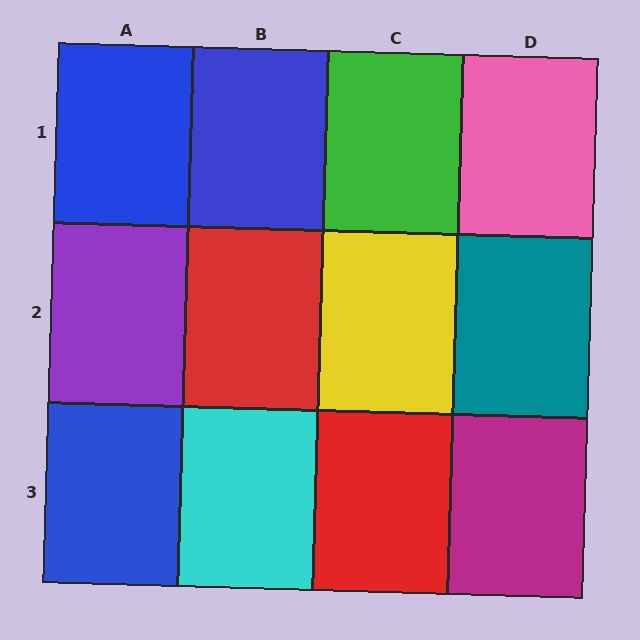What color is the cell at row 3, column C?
Red.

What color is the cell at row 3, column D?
Magenta.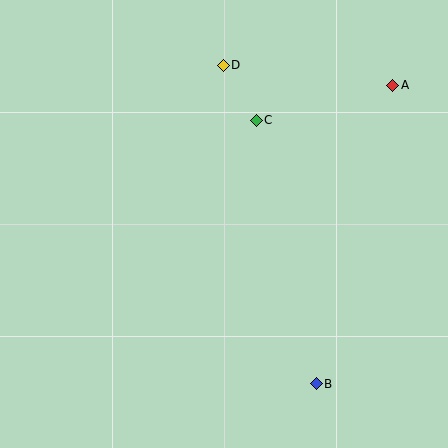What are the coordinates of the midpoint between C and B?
The midpoint between C and B is at (286, 252).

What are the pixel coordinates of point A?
Point A is at (393, 85).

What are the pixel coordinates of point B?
Point B is at (316, 384).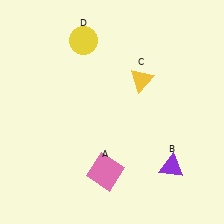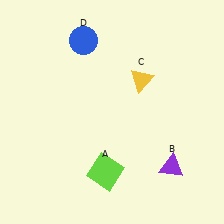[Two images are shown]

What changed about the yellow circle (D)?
In Image 1, D is yellow. In Image 2, it changed to blue.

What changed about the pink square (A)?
In Image 1, A is pink. In Image 2, it changed to lime.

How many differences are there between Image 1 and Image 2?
There are 2 differences between the two images.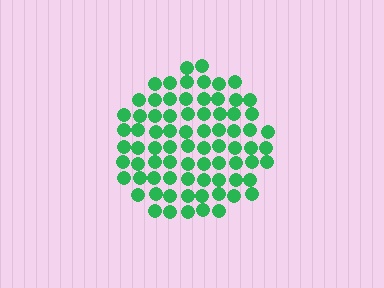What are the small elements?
The small elements are circles.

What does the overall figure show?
The overall figure shows a circle.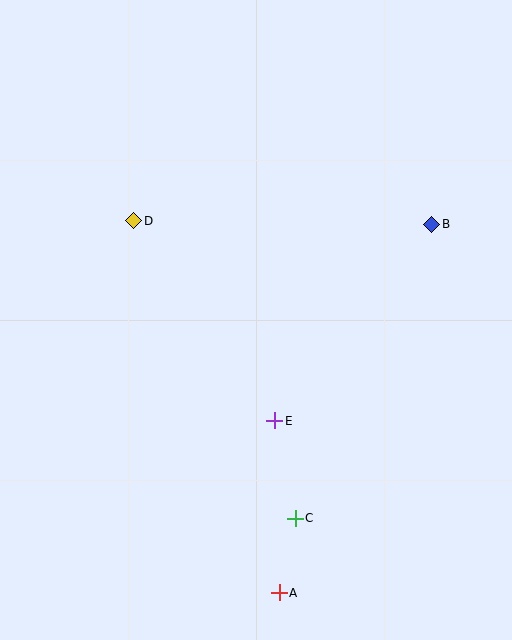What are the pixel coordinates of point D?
Point D is at (134, 221).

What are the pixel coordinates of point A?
Point A is at (279, 593).